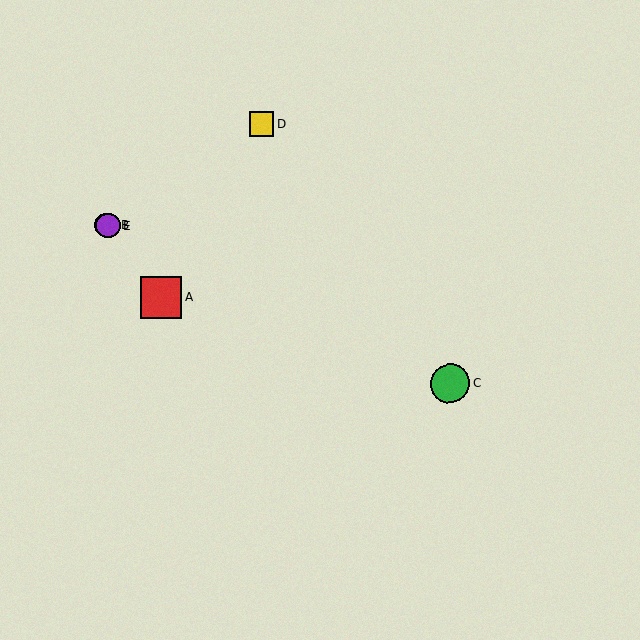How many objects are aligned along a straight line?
3 objects (B, C, E) are aligned along a straight line.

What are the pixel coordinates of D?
Object D is at (262, 124).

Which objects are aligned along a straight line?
Objects B, C, E are aligned along a straight line.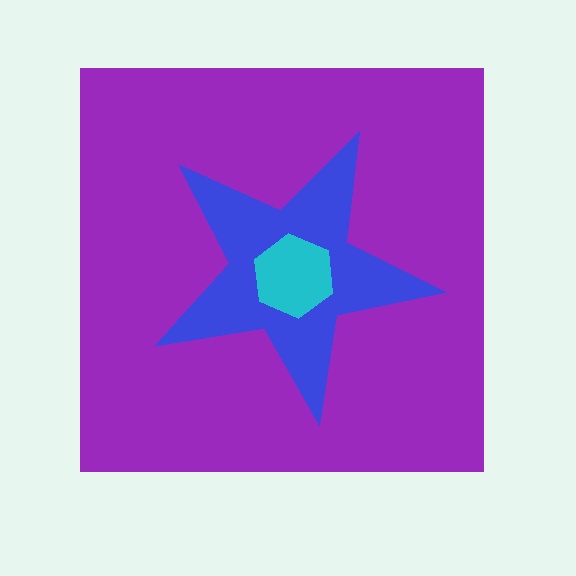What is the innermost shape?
The cyan hexagon.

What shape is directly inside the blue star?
The cyan hexagon.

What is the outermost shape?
The purple square.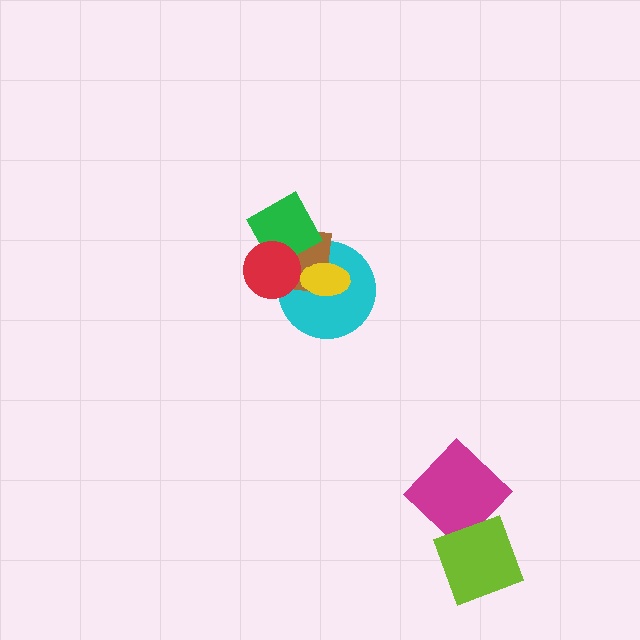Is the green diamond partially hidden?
Yes, it is partially covered by another shape.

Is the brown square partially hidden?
Yes, it is partially covered by another shape.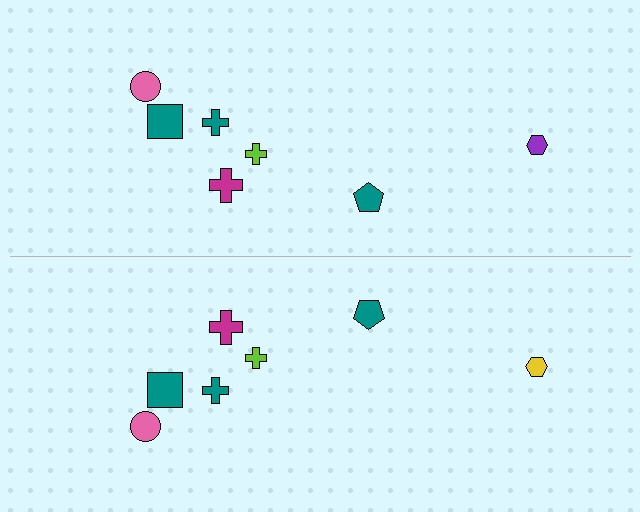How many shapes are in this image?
There are 14 shapes in this image.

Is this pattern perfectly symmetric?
No, the pattern is not perfectly symmetric. The yellow hexagon on the bottom side breaks the symmetry — its mirror counterpart is purple.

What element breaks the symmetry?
The yellow hexagon on the bottom side breaks the symmetry — its mirror counterpart is purple.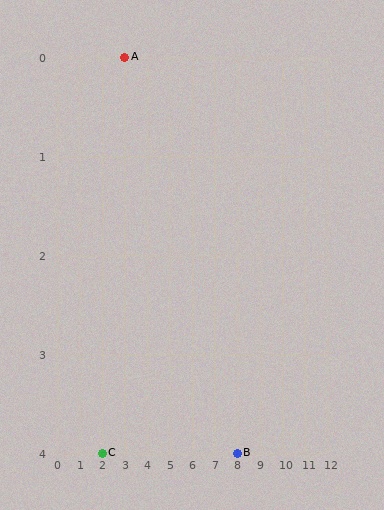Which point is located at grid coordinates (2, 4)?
Point C is at (2, 4).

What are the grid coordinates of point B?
Point B is at grid coordinates (8, 4).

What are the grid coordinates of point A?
Point A is at grid coordinates (3, 0).